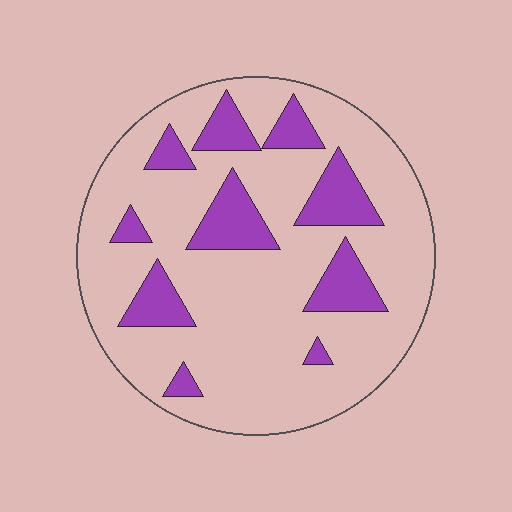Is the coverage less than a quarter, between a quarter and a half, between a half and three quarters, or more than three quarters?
Less than a quarter.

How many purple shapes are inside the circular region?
10.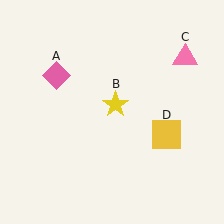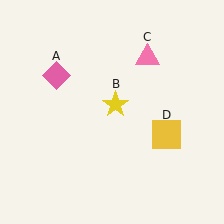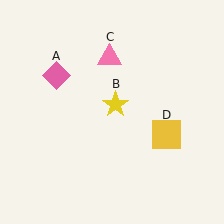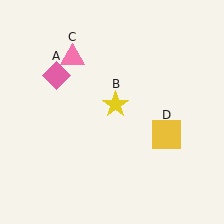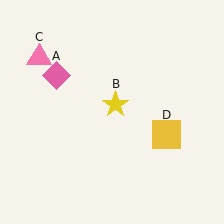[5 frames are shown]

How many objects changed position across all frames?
1 object changed position: pink triangle (object C).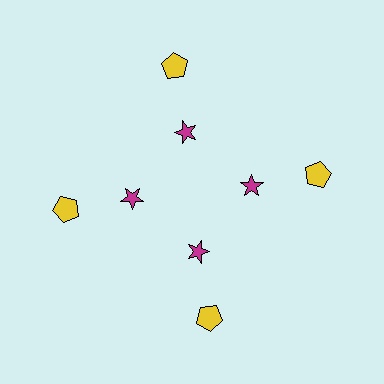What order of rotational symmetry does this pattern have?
This pattern has 4-fold rotational symmetry.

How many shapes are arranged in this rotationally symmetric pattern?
There are 8 shapes, arranged in 4 groups of 2.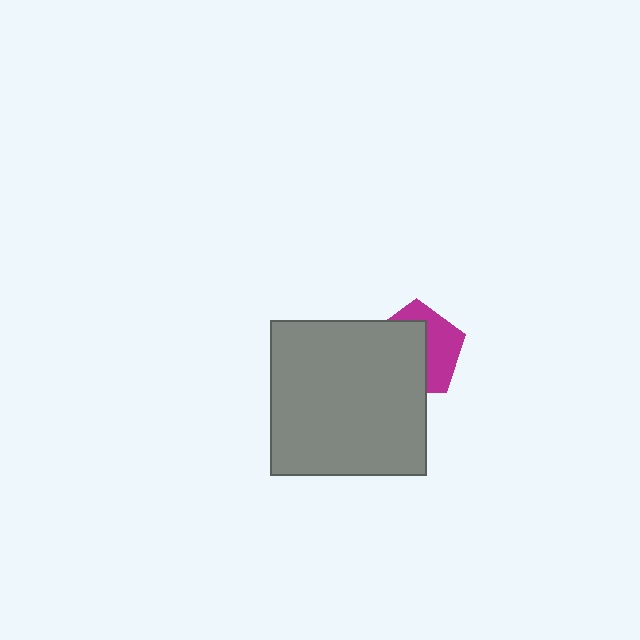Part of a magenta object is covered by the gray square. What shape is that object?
It is a pentagon.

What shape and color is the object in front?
The object in front is a gray square.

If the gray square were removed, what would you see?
You would see the complete magenta pentagon.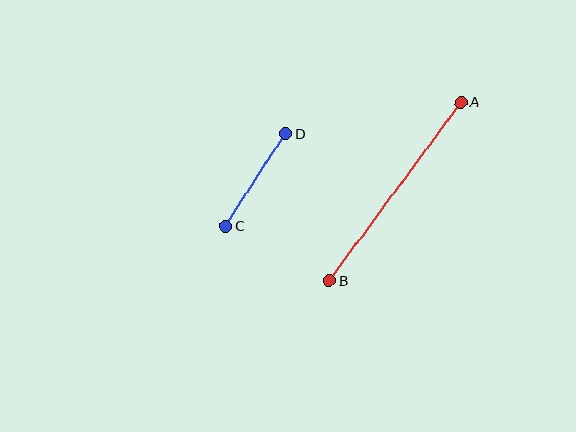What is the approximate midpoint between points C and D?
The midpoint is at approximately (255, 180) pixels.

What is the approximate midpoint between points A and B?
The midpoint is at approximately (395, 191) pixels.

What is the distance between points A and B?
The distance is approximately 222 pixels.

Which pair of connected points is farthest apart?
Points A and B are farthest apart.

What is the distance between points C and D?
The distance is approximately 110 pixels.